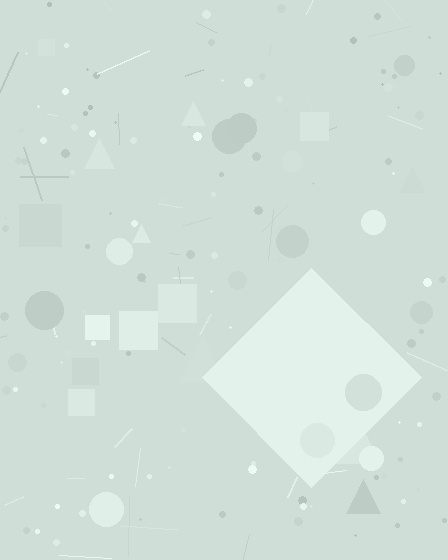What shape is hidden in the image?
A diamond is hidden in the image.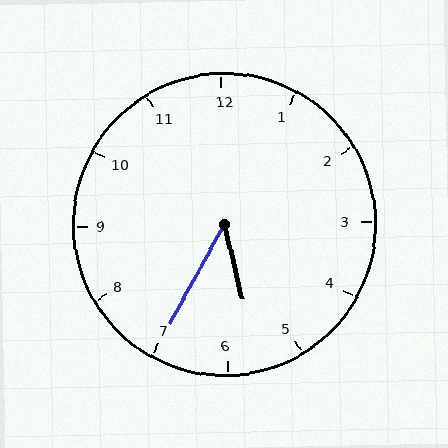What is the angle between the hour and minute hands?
Approximately 42 degrees.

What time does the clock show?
5:35.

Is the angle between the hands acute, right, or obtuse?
It is acute.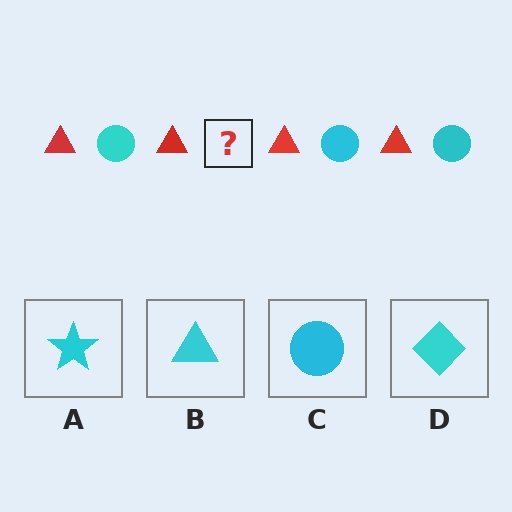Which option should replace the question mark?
Option C.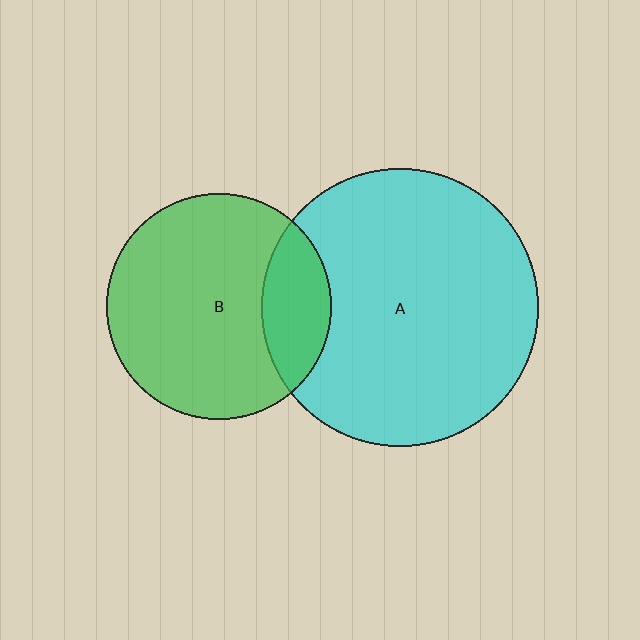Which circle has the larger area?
Circle A (cyan).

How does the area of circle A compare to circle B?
Approximately 1.5 times.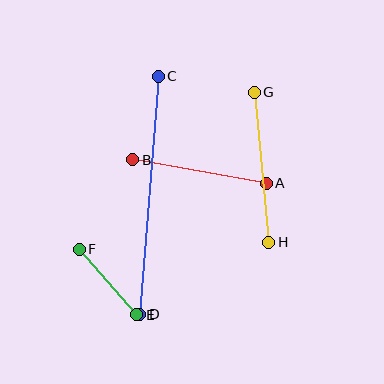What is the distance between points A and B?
The distance is approximately 136 pixels.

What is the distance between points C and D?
The distance is approximately 238 pixels.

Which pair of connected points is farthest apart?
Points C and D are farthest apart.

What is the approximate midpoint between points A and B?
The midpoint is at approximately (199, 172) pixels.